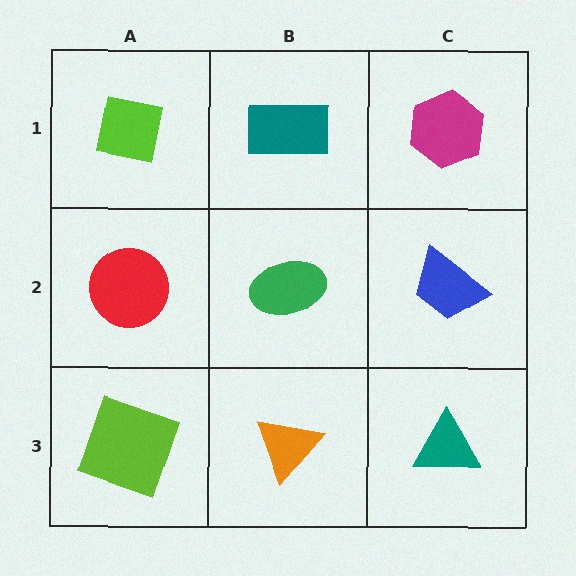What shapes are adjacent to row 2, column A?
A lime square (row 1, column A), a lime square (row 3, column A), a green ellipse (row 2, column B).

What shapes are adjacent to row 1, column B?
A green ellipse (row 2, column B), a lime square (row 1, column A), a magenta hexagon (row 1, column C).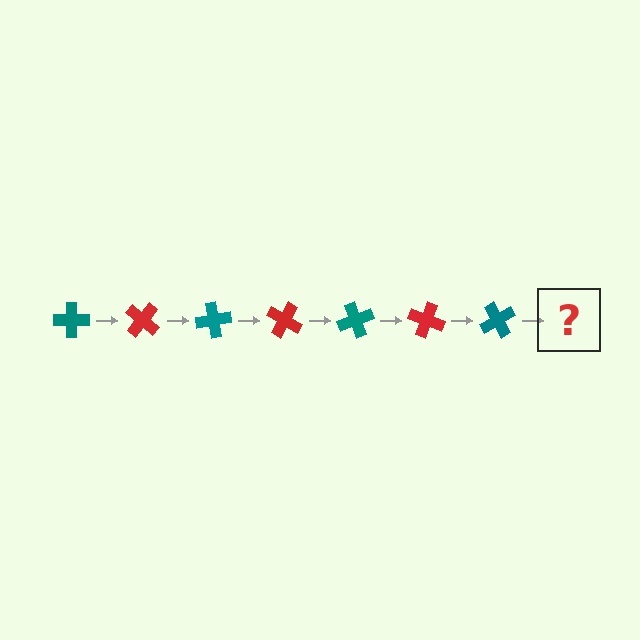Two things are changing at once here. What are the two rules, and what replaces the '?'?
The two rules are that it rotates 40 degrees each step and the color cycles through teal and red. The '?' should be a red cross, rotated 280 degrees from the start.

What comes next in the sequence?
The next element should be a red cross, rotated 280 degrees from the start.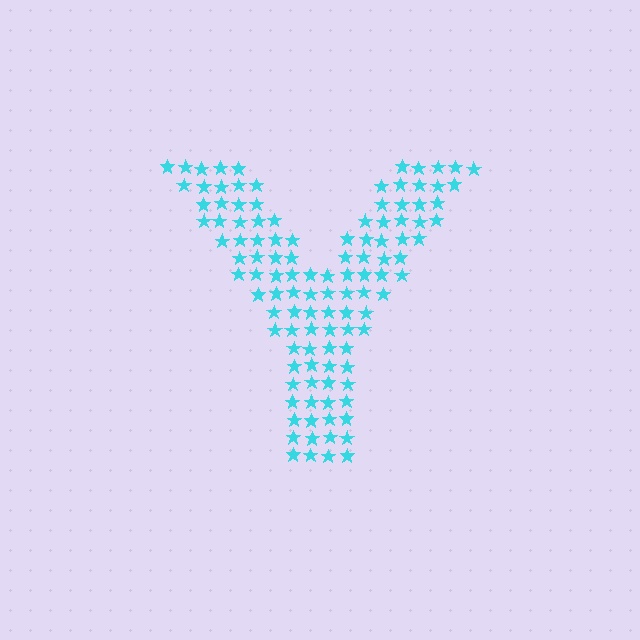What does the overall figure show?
The overall figure shows the letter Y.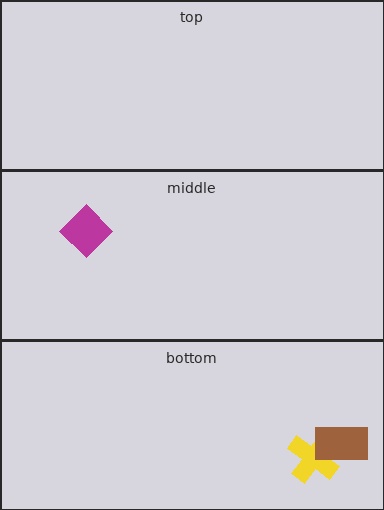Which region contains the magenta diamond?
The middle region.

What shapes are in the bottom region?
The yellow cross, the brown rectangle.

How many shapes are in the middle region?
1.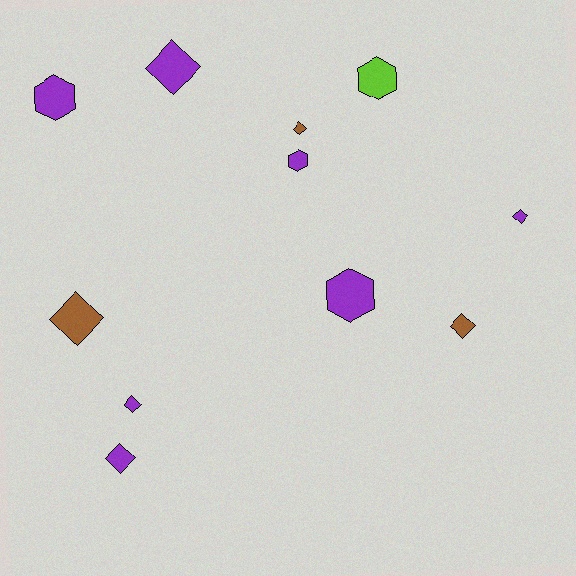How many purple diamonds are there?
There are 4 purple diamonds.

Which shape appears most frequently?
Diamond, with 7 objects.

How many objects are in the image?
There are 11 objects.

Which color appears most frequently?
Purple, with 7 objects.